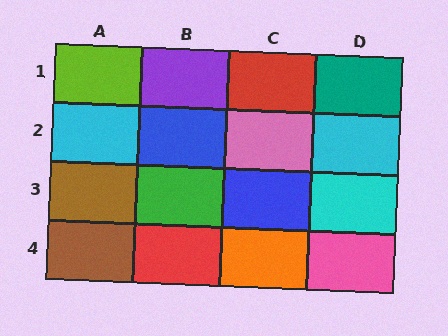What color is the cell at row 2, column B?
Blue.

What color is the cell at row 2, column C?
Pink.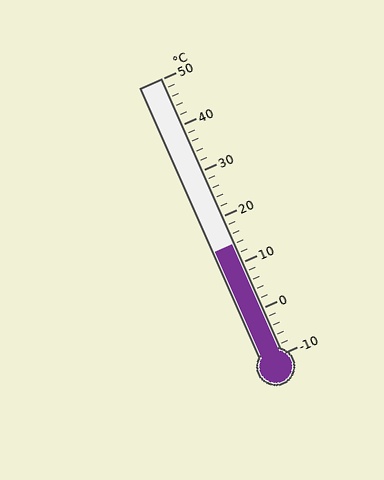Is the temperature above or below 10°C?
The temperature is above 10°C.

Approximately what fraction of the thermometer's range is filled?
The thermometer is filled to approximately 40% of its range.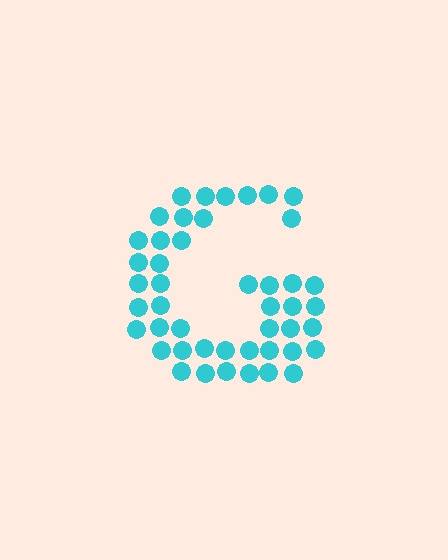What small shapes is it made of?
It is made of small circles.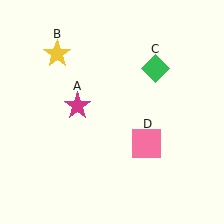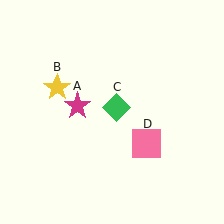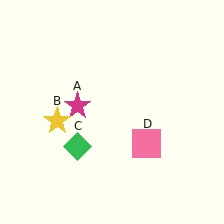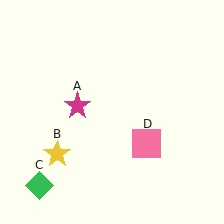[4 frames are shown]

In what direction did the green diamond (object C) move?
The green diamond (object C) moved down and to the left.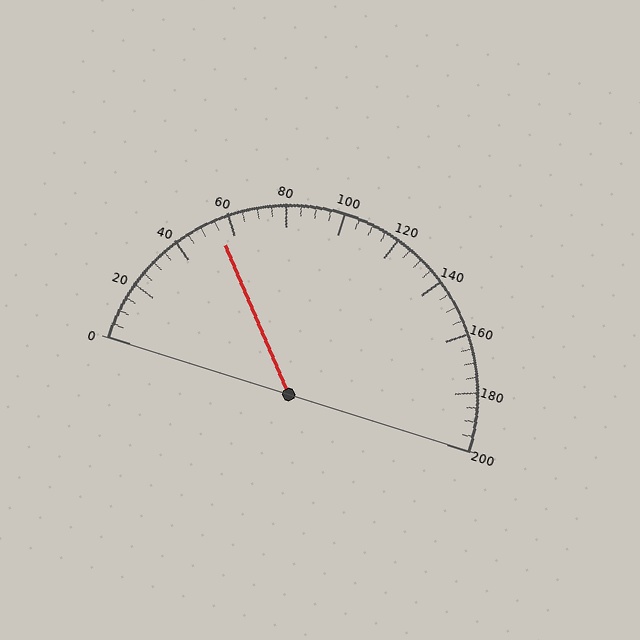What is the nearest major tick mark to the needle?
The nearest major tick mark is 60.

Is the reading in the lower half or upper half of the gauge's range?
The reading is in the lower half of the range (0 to 200).